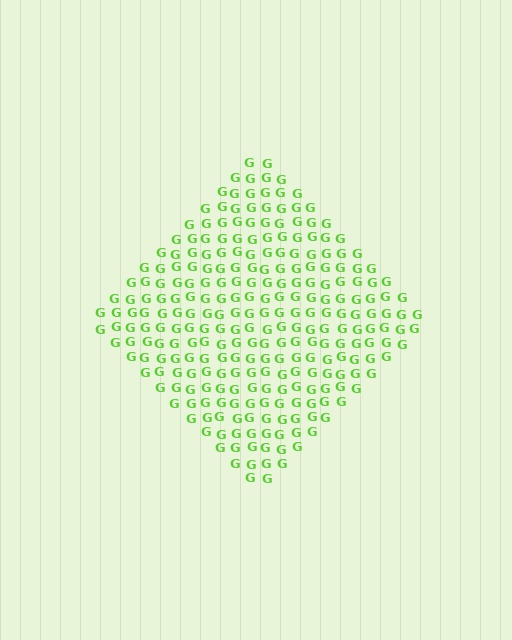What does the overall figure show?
The overall figure shows a diamond.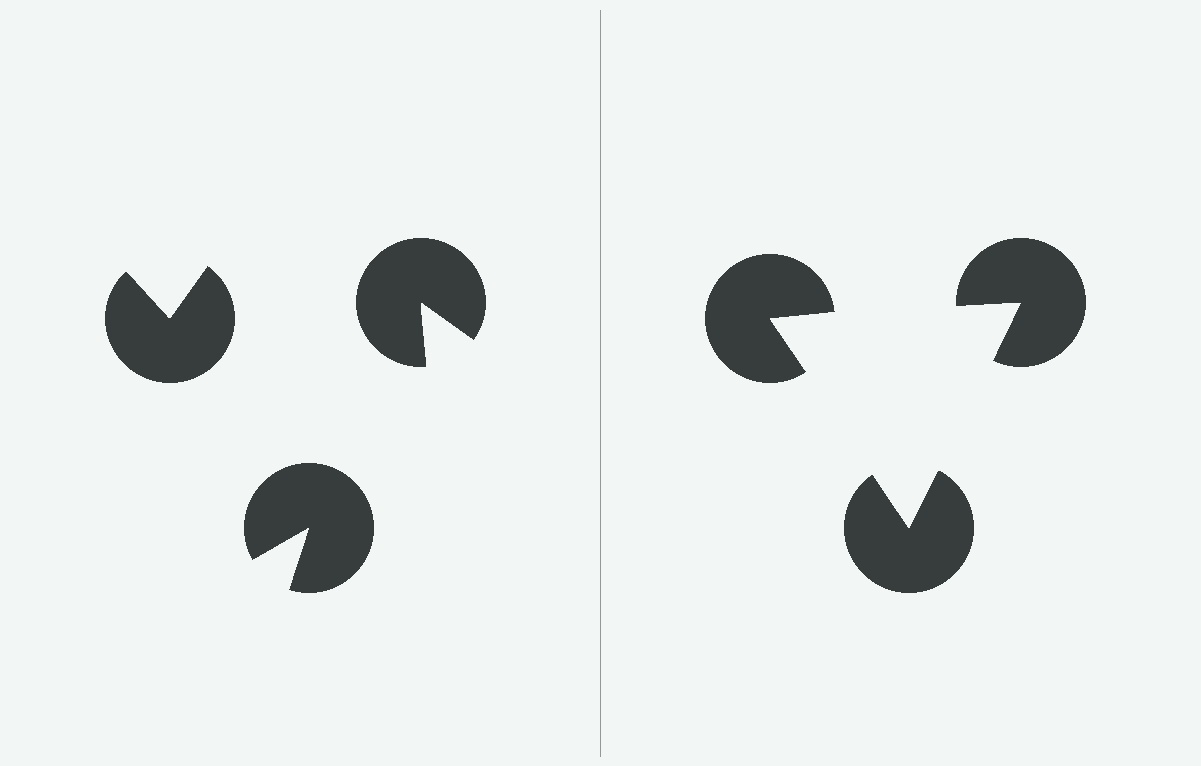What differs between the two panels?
The pac-man discs are positioned identically on both sides; only the wedge orientations differ. On the right they align to a triangle; on the left they are misaligned.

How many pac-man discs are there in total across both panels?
6 — 3 on each side.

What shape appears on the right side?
An illusory triangle.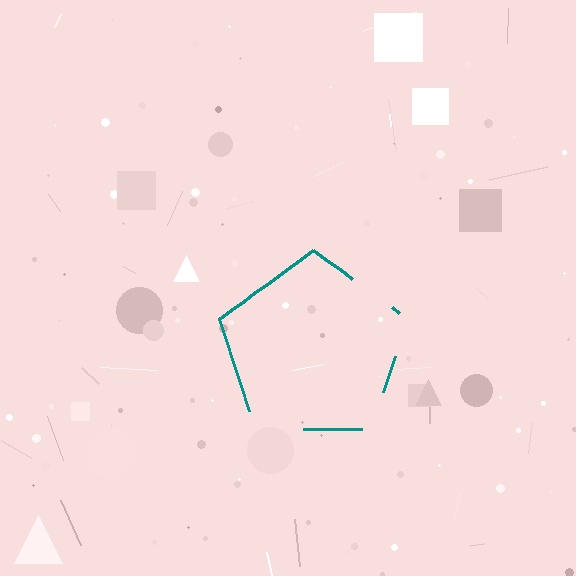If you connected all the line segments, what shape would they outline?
They would outline a pentagon.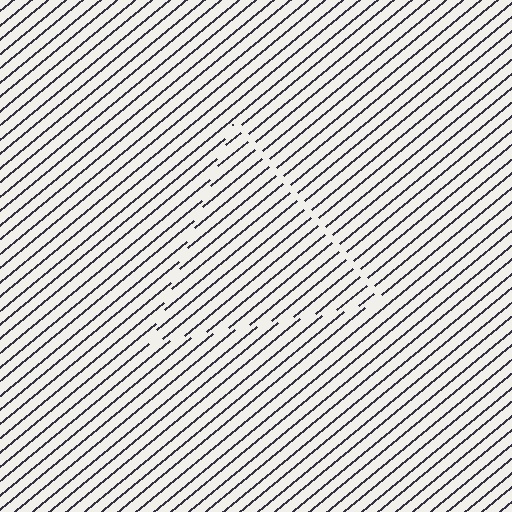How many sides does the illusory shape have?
3 sides — the line-ends trace a triangle.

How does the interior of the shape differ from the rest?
The interior of the shape contains the same grating, shifted by half a period — the contour is defined by the phase discontinuity where line-ends from the inner and outer gratings abut.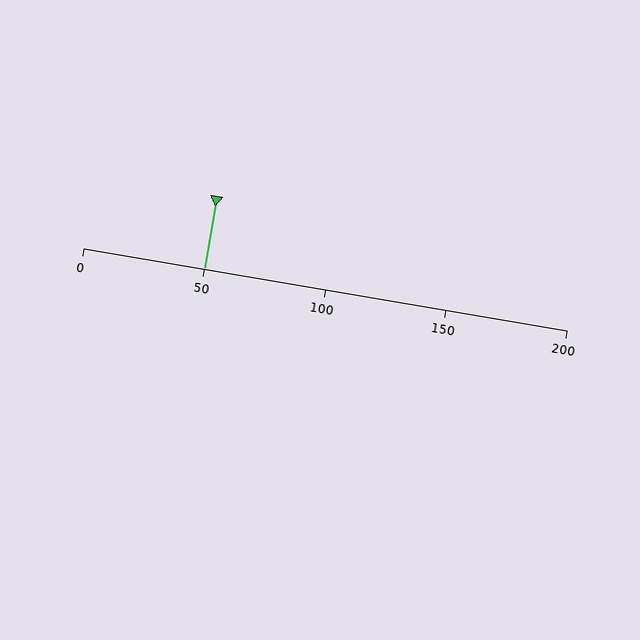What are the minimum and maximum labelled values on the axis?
The axis runs from 0 to 200.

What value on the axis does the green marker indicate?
The marker indicates approximately 50.